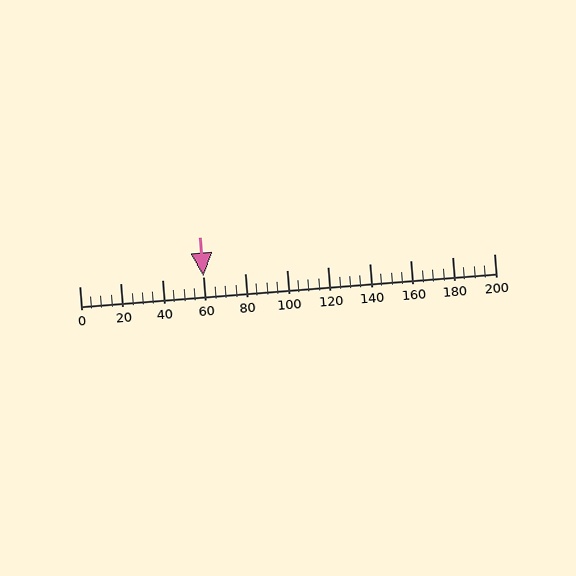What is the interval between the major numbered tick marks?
The major tick marks are spaced 20 units apart.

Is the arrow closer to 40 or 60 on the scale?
The arrow is closer to 60.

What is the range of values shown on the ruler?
The ruler shows values from 0 to 200.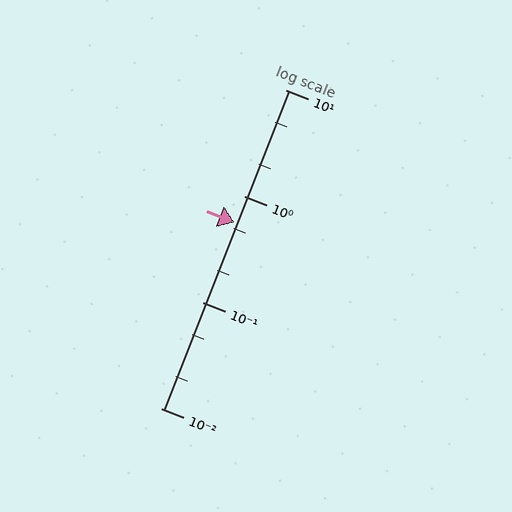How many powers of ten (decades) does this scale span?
The scale spans 3 decades, from 0.01 to 10.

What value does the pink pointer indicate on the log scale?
The pointer indicates approximately 0.56.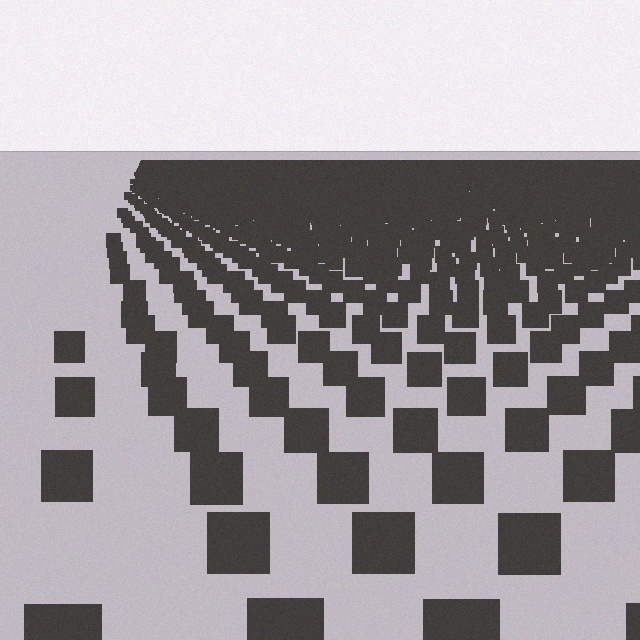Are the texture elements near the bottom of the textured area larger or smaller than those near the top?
Larger. Near the bottom, elements are closer to the viewer and appear at a bigger on-screen size.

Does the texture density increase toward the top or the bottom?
Density increases toward the top.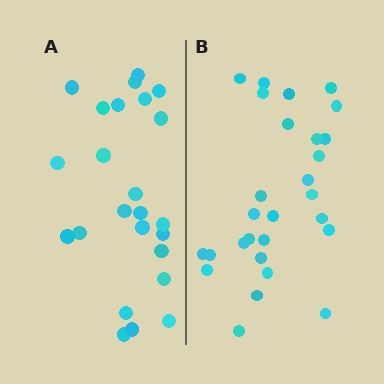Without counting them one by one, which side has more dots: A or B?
Region B (the right region) has more dots.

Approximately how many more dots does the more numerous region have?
Region B has about 4 more dots than region A.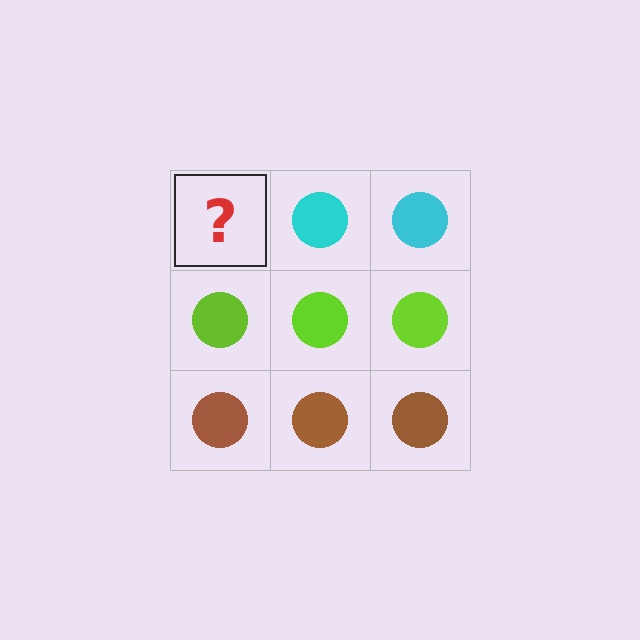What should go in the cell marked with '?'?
The missing cell should contain a cyan circle.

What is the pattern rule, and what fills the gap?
The rule is that each row has a consistent color. The gap should be filled with a cyan circle.